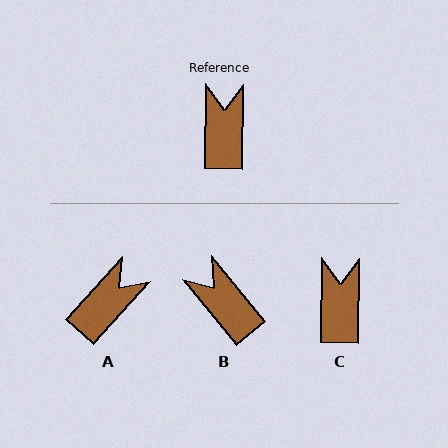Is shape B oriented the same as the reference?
No, it is off by about 40 degrees.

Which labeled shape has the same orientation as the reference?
C.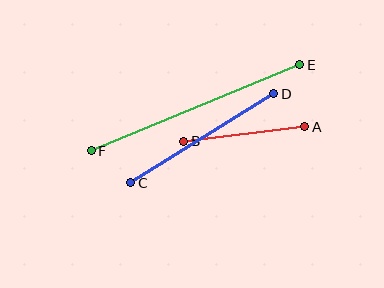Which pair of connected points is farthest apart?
Points E and F are farthest apart.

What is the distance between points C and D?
The distance is approximately 168 pixels.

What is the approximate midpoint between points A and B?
The midpoint is at approximately (244, 134) pixels.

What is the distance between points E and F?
The distance is approximately 225 pixels.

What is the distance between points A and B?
The distance is approximately 122 pixels.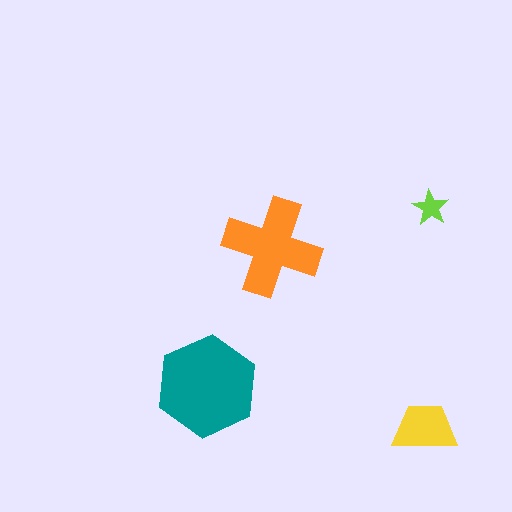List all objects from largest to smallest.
The teal hexagon, the orange cross, the yellow trapezoid, the lime star.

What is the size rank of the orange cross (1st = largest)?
2nd.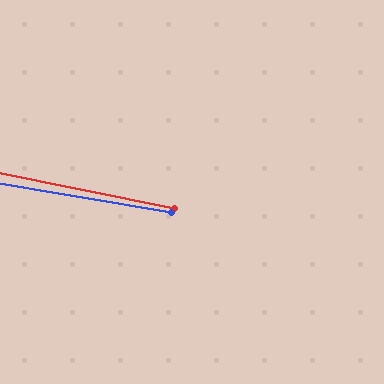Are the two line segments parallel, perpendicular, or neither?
Parallel — their directions differ by only 2.0°.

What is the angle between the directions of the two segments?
Approximately 2 degrees.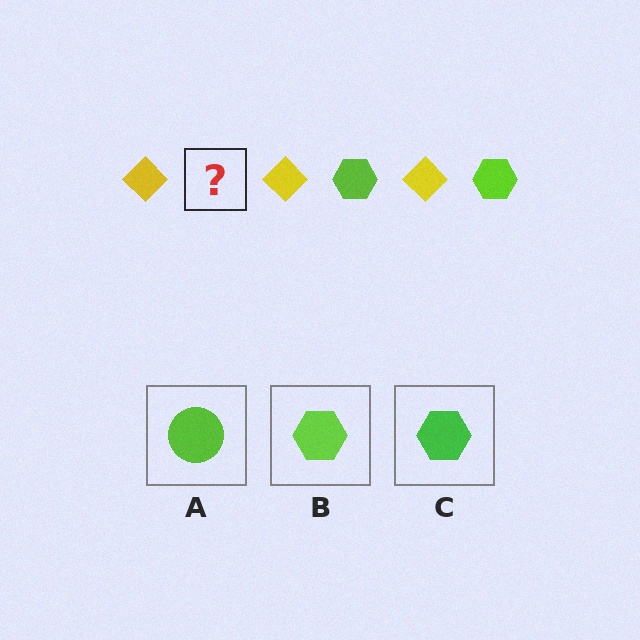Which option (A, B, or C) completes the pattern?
B.